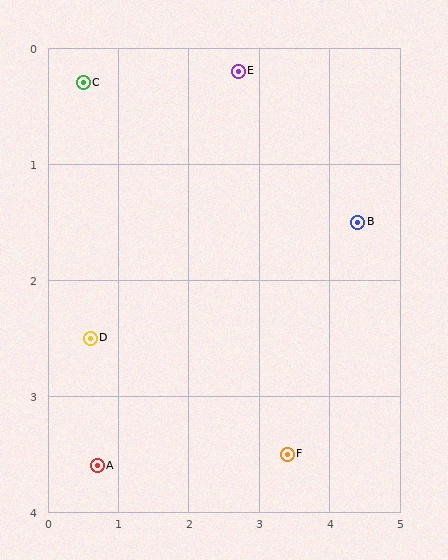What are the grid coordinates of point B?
Point B is at approximately (4.4, 1.5).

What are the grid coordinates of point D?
Point D is at approximately (0.6, 2.5).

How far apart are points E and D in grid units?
Points E and D are about 3.1 grid units apart.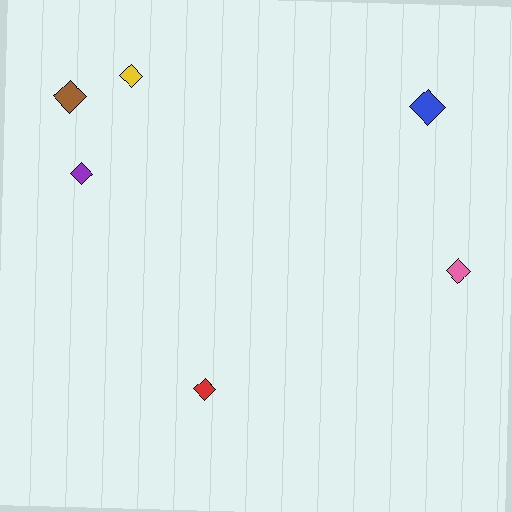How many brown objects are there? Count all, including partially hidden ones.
There is 1 brown object.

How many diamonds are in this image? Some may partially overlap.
There are 6 diamonds.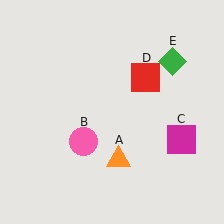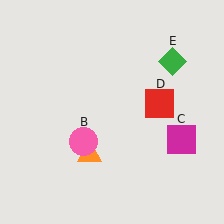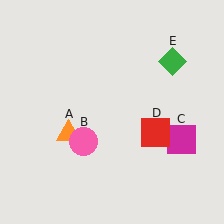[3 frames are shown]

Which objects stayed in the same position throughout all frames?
Pink circle (object B) and magenta square (object C) and green diamond (object E) remained stationary.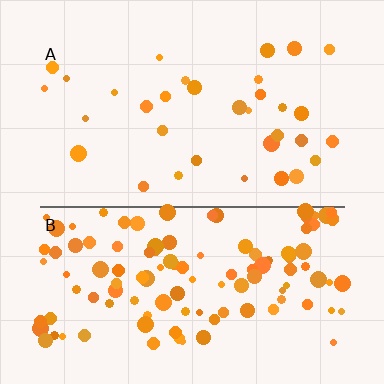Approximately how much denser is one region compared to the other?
Approximately 3.5× — region B over region A.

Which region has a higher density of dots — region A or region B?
B (the bottom).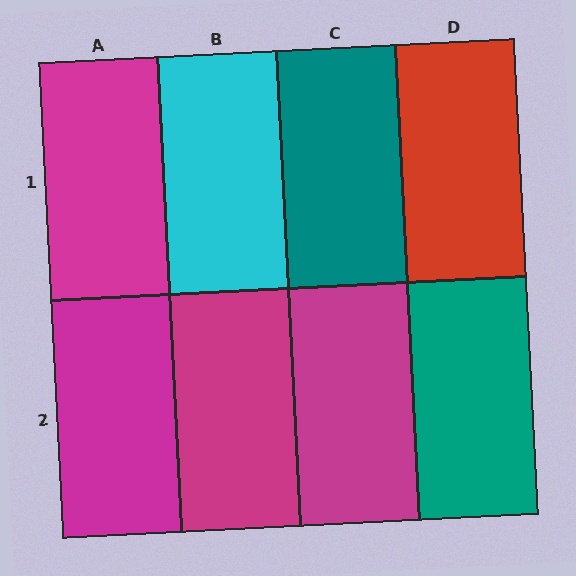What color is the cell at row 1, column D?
Red.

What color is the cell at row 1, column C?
Teal.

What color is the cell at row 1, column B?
Cyan.